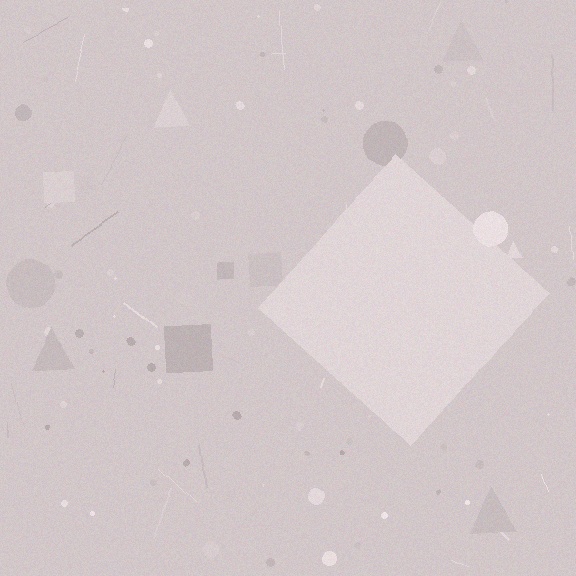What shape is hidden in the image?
A diamond is hidden in the image.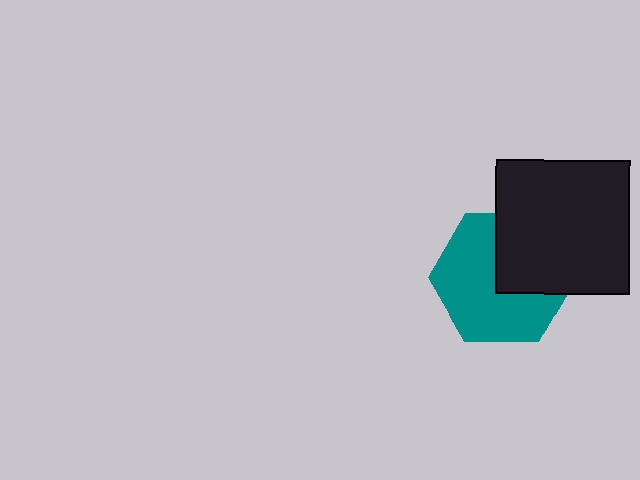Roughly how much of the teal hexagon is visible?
About half of it is visible (roughly 63%).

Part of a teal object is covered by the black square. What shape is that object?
It is a hexagon.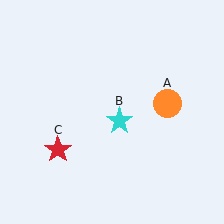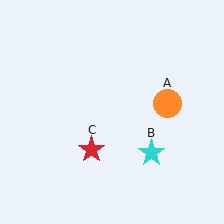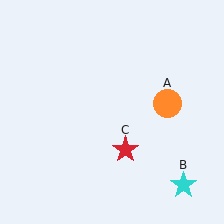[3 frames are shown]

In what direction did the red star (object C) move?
The red star (object C) moved right.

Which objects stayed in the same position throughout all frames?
Orange circle (object A) remained stationary.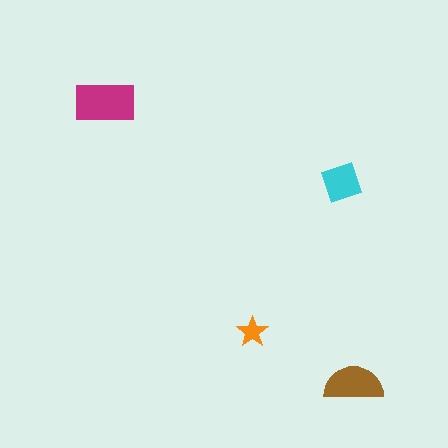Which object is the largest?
The magenta rectangle.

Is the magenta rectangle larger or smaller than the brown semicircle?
Larger.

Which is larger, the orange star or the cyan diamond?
The cyan diamond.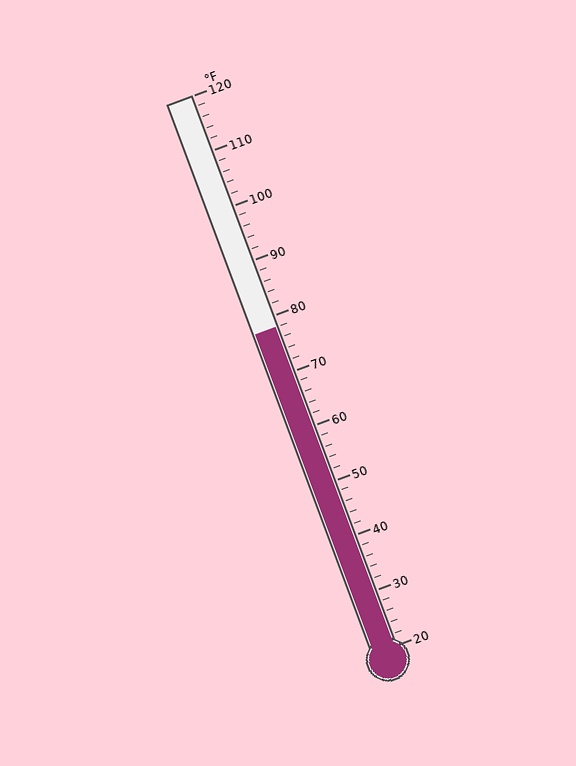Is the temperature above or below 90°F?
The temperature is below 90°F.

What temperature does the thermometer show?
The thermometer shows approximately 78°F.